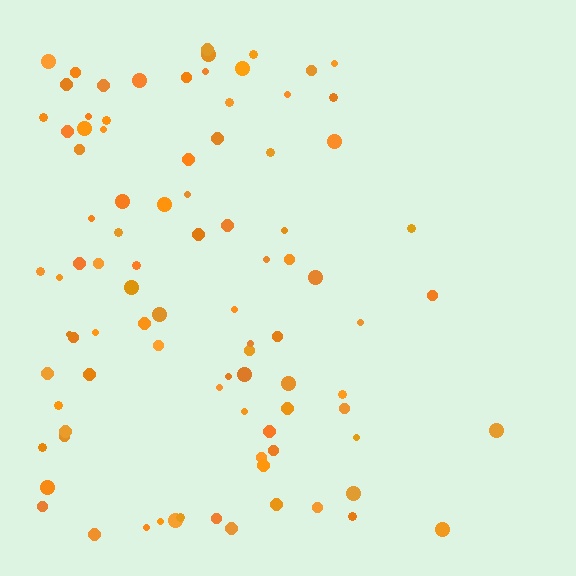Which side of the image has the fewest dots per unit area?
The right.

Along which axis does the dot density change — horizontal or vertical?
Horizontal.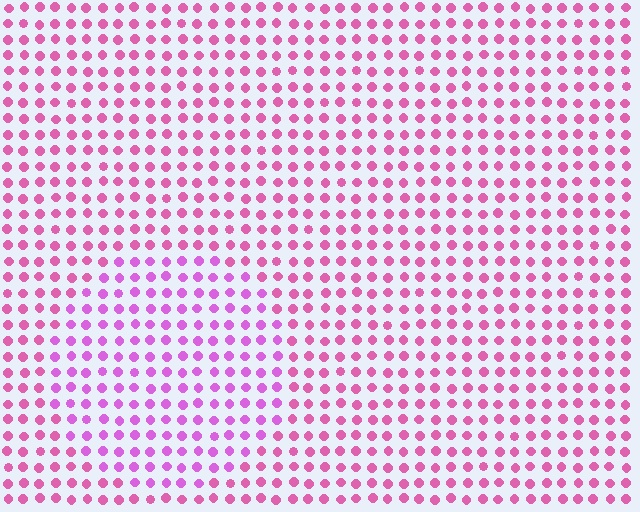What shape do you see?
I see a circle.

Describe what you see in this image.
The image is filled with small pink elements in a uniform arrangement. A circle-shaped region is visible where the elements are tinted to a slightly different hue, forming a subtle color boundary.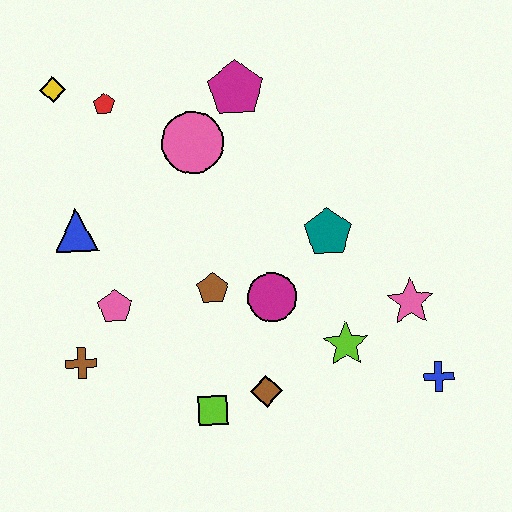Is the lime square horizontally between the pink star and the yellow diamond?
Yes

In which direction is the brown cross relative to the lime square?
The brown cross is to the left of the lime square.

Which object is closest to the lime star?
The pink star is closest to the lime star.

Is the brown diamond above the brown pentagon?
No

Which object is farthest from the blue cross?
The yellow diamond is farthest from the blue cross.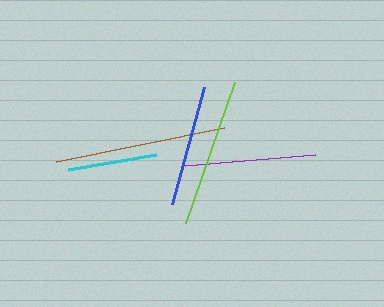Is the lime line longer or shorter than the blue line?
The lime line is longer than the blue line.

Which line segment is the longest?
The brown line is the longest at approximately 172 pixels.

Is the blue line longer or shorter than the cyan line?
The blue line is longer than the cyan line.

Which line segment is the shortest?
The cyan line is the shortest at approximately 90 pixels.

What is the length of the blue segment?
The blue segment is approximately 121 pixels long.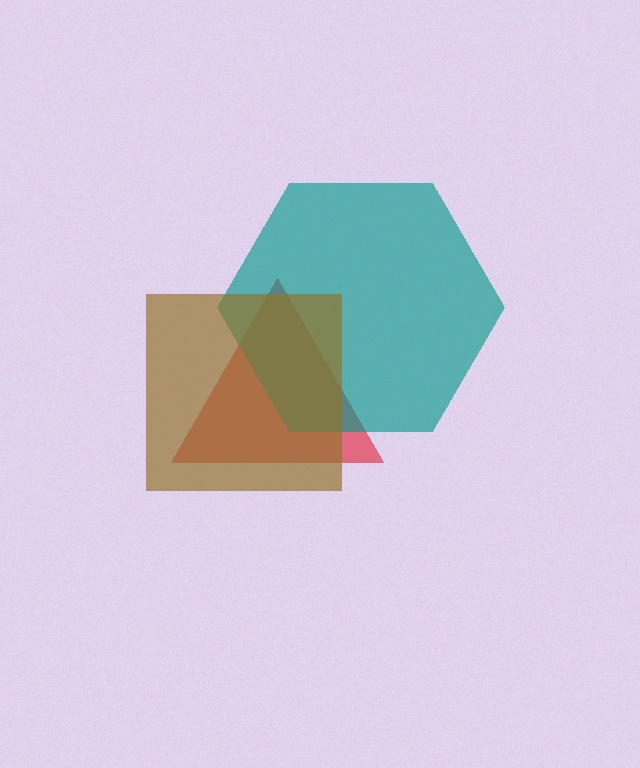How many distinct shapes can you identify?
There are 3 distinct shapes: a red triangle, a teal hexagon, a brown square.